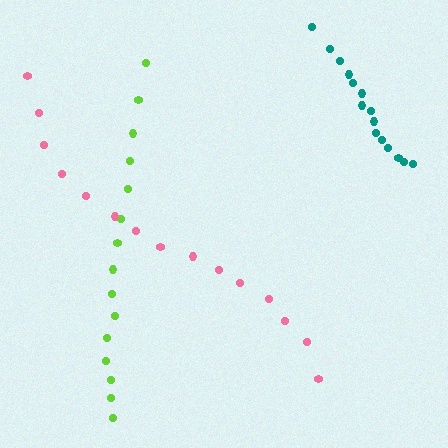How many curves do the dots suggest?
There are 3 distinct paths.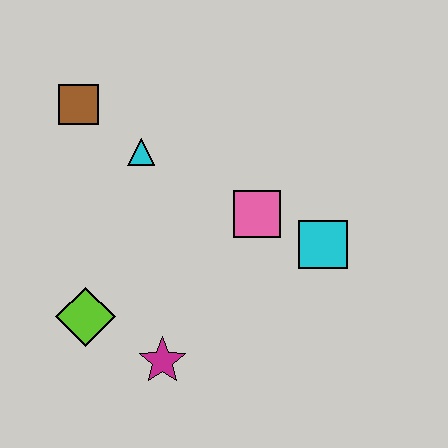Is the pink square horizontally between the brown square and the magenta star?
No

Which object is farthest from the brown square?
The cyan square is farthest from the brown square.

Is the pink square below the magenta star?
No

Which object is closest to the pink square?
The cyan square is closest to the pink square.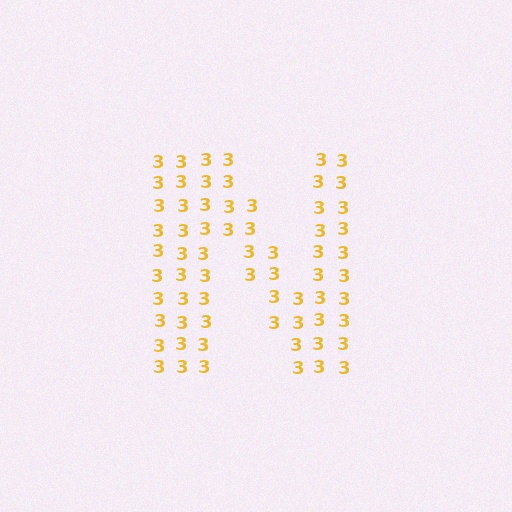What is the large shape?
The large shape is the letter N.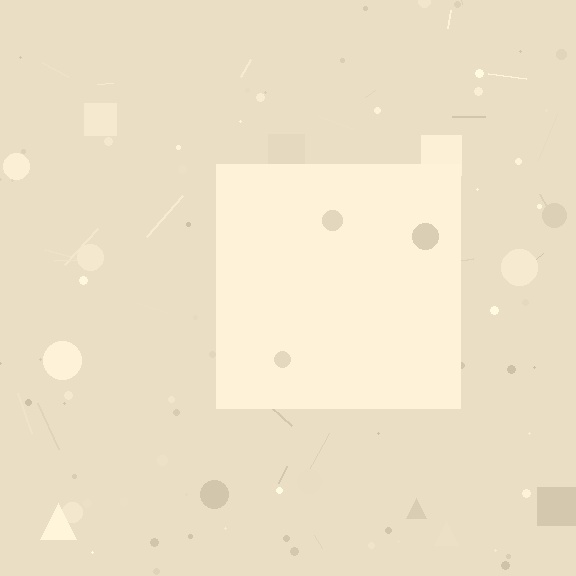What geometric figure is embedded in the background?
A square is embedded in the background.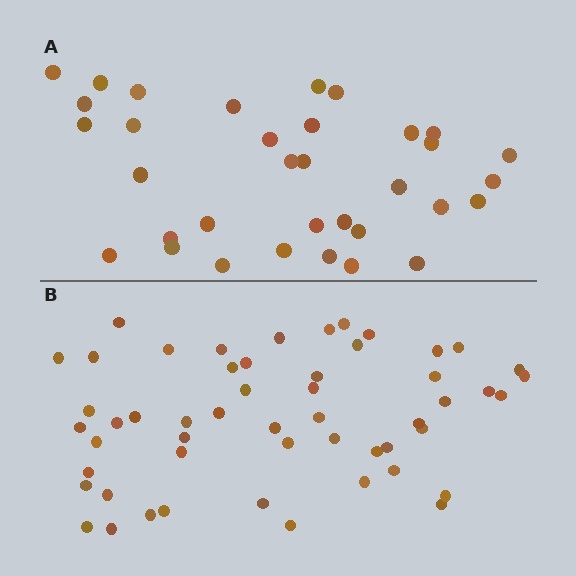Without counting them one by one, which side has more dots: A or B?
Region B (the bottom region) has more dots.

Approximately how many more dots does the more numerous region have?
Region B has approximately 20 more dots than region A.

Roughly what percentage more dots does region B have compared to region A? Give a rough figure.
About 55% more.